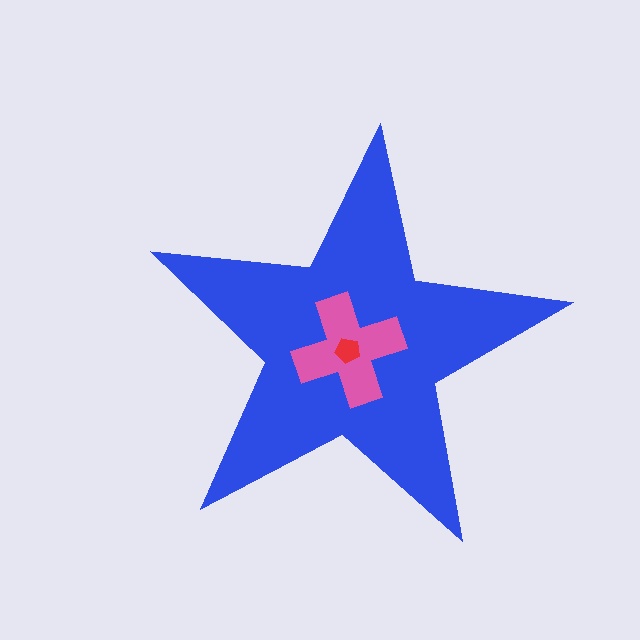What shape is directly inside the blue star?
The pink cross.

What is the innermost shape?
The red pentagon.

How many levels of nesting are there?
3.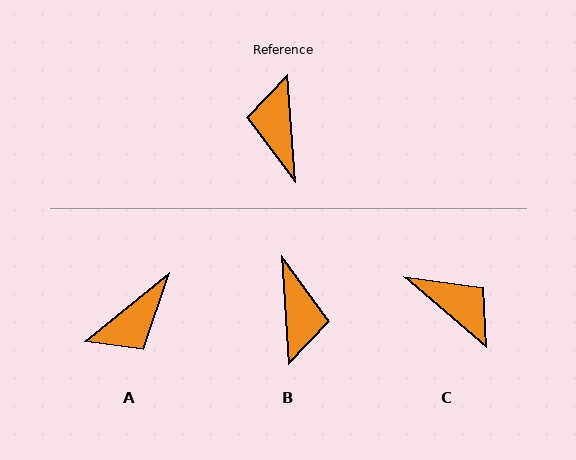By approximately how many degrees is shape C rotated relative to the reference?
Approximately 135 degrees clockwise.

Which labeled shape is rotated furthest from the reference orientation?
B, about 179 degrees away.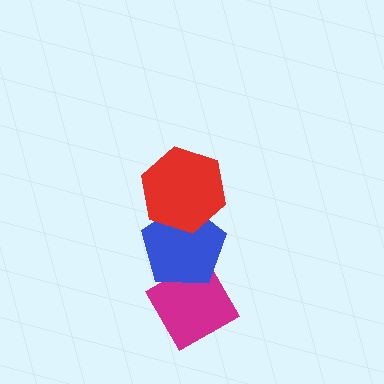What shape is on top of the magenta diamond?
The blue pentagon is on top of the magenta diamond.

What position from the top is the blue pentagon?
The blue pentagon is 2nd from the top.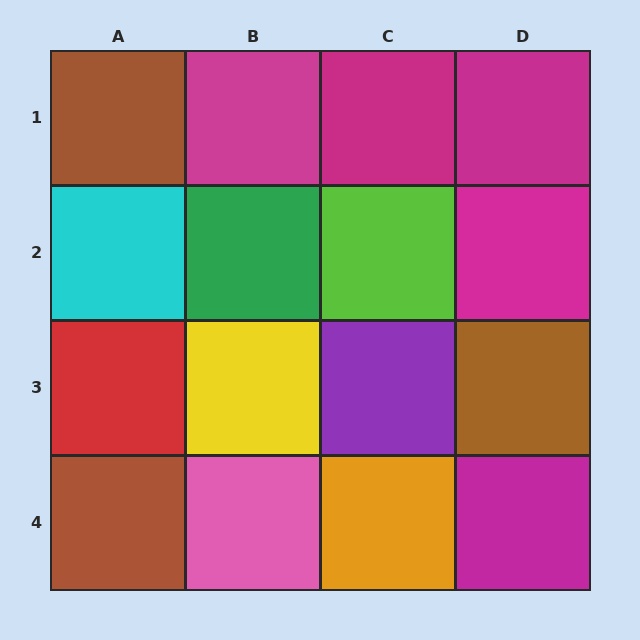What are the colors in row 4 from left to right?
Brown, pink, orange, magenta.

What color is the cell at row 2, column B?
Green.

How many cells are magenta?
5 cells are magenta.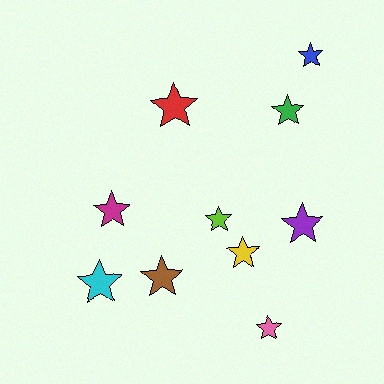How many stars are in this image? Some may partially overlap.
There are 10 stars.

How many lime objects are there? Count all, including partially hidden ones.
There is 1 lime object.